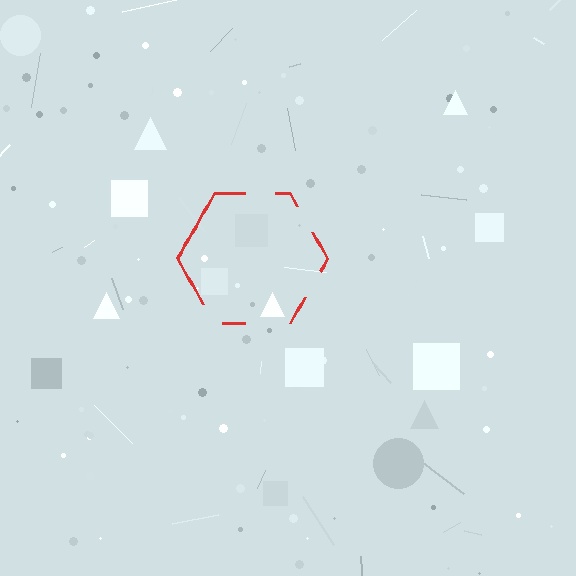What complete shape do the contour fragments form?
The contour fragments form a hexagon.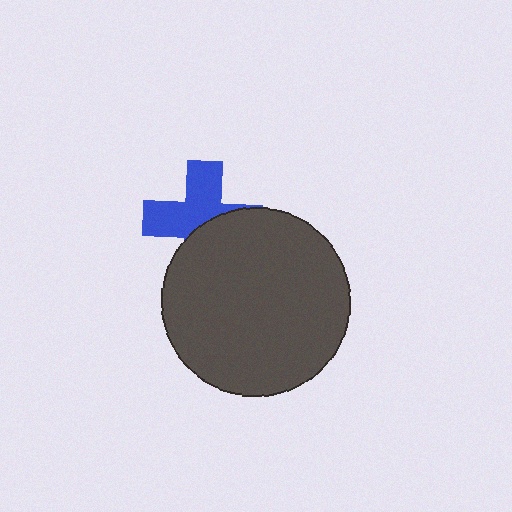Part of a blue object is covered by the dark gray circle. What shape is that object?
It is a cross.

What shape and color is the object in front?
The object in front is a dark gray circle.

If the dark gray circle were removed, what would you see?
You would see the complete blue cross.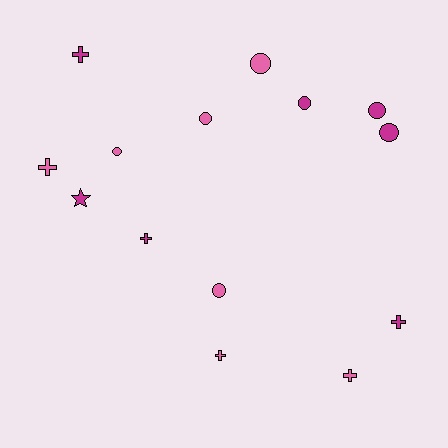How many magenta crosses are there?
There are 3 magenta crosses.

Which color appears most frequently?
Pink, with 7 objects.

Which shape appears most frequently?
Circle, with 7 objects.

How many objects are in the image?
There are 14 objects.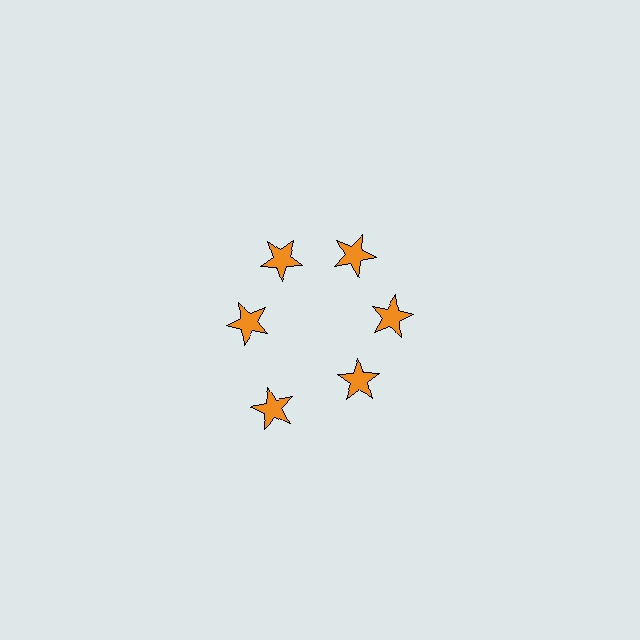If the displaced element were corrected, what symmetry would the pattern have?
It would have 6-fold rotational symmetry — the pattern would map onto itself every 60 degrees.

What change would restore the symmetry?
The symmetry would be restored by moving it inward, back onto the ring so that all 6 stars sit at equal angles and equal distance from the center.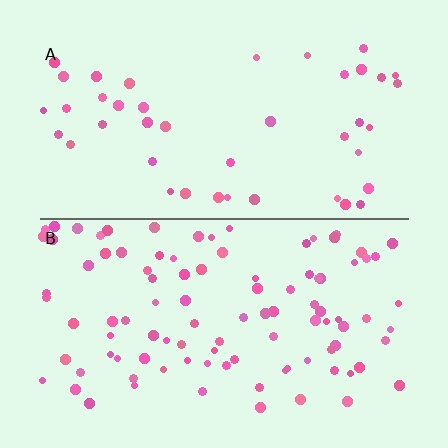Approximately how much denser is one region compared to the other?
Approximately 2.3× — region B over region A.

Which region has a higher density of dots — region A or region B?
B (the bottom).